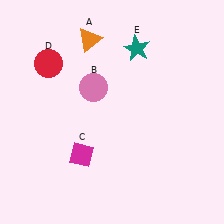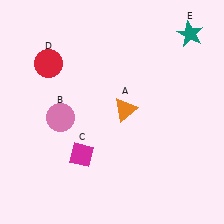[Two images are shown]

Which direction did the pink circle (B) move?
The pink circle (B) moved left.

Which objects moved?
The objects that moved are: the orange triangle (A), the pink circle (B), the teal star (E).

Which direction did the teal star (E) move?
The teal star (E) moved right.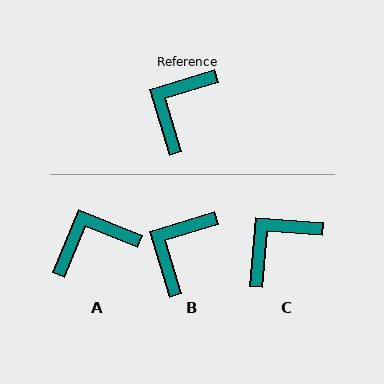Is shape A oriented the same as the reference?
No, it is off by about 40 degrees.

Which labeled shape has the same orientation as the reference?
B.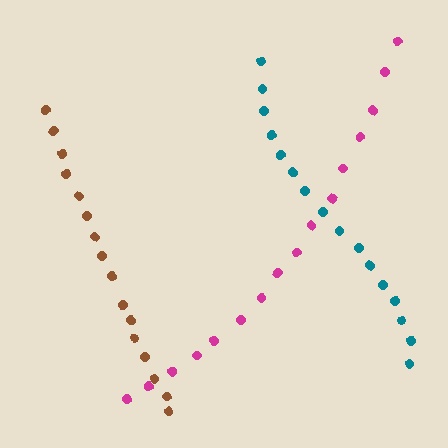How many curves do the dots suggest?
There are 3 distinct paths.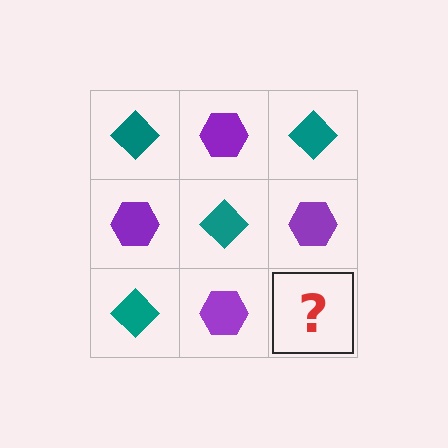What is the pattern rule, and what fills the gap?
The rule is that it alternates teal diamond and purple hexagon in a checkerboard pattern. The gap should be filled with a teal diamond.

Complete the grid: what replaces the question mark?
The question mark should be replaced with a teal diamond.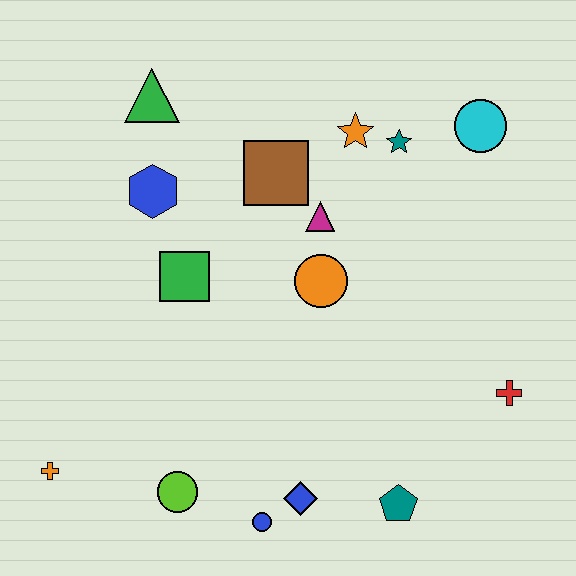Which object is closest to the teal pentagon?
The blue diamond is closest to the teal pentagon.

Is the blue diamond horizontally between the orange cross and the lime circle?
No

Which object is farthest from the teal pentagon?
The green triangle is farthest from the teal pentagon.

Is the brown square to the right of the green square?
Yes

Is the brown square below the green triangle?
Yes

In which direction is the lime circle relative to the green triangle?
The lime circle is below the green triangle.